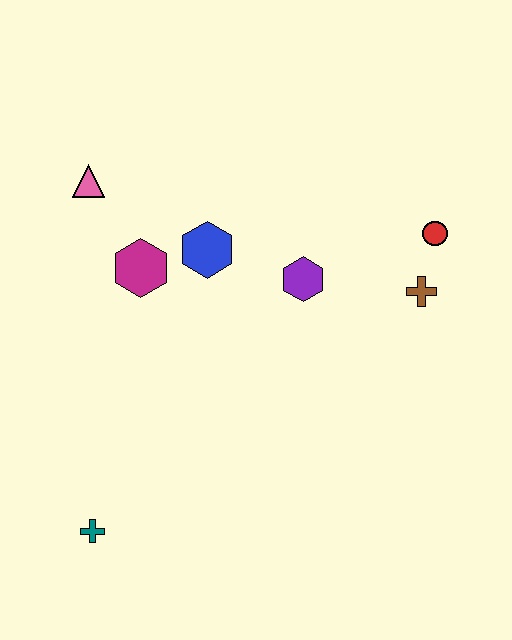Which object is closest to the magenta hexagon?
The blue hexagon is closest to the magenta hexagon.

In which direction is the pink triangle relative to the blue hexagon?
The pink triangle is to the left of the blue hexagon.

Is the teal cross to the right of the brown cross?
No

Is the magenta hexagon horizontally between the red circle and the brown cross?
No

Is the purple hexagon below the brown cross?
No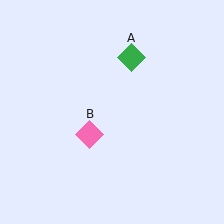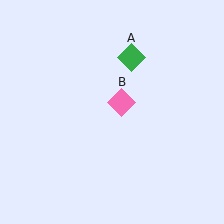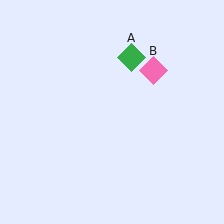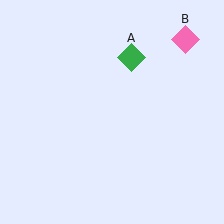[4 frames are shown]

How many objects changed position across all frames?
1 object changed position: pink diamond (object B).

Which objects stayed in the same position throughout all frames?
Green diamond (object A) remained stationary.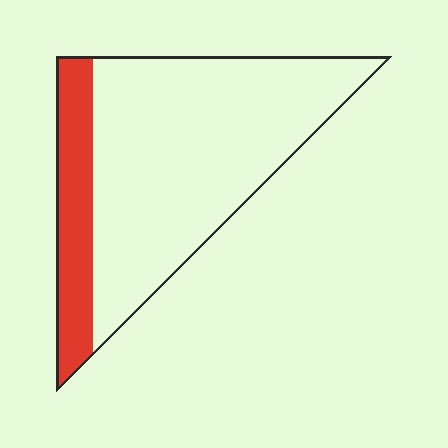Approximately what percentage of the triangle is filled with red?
Approximately 20%.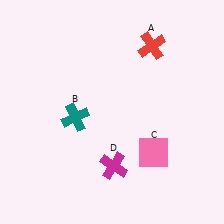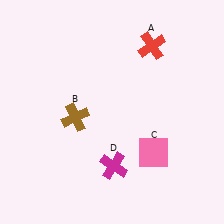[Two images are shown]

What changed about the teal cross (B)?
In Image 1, B is teal. In Image 2, it changed to brown.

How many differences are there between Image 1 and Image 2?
There is 1 difference between the two images.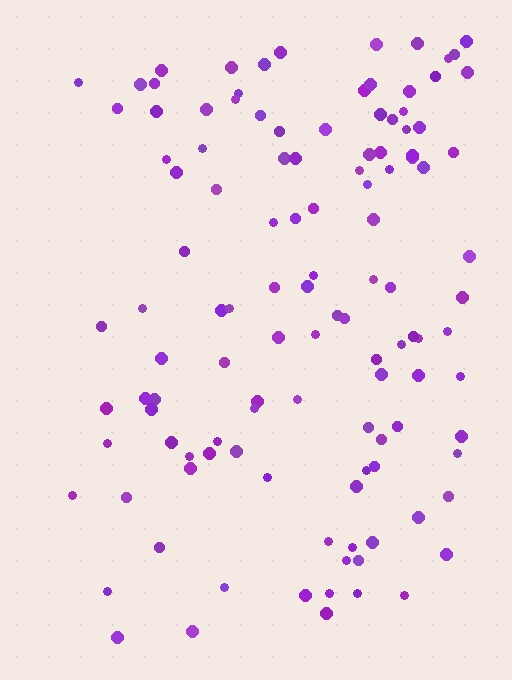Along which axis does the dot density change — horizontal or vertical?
Horizontal.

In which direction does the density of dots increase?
From left to right, with the right side densest.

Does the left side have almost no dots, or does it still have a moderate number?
Still a moderate number, just noticeably fewer than the right.